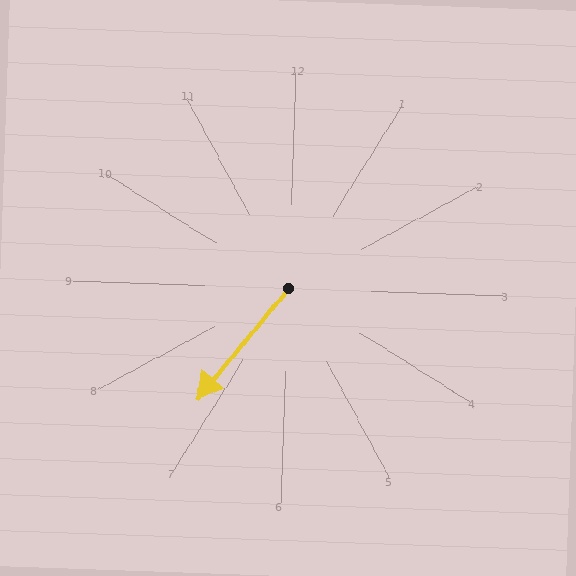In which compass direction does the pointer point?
Southwest.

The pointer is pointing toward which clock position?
Roughly 7 o'clock.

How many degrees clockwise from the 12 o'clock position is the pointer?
Approximately 217 degrees.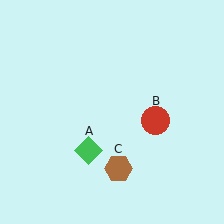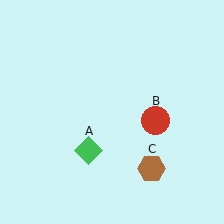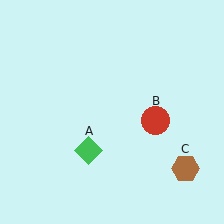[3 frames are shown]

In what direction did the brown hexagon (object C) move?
The brown hexagon (object C) moved right.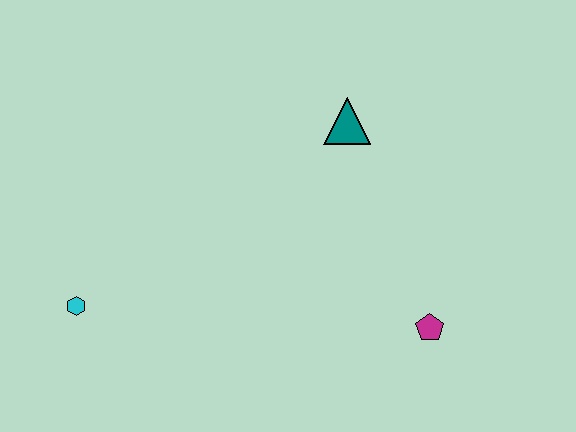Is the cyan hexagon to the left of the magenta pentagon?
Yes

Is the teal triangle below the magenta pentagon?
No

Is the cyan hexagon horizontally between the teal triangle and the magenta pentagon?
No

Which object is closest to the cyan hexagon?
The teal triangle is closest to the cyan hexagon.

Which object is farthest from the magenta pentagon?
The cyan hexagon is farthest from the magenta pentagon.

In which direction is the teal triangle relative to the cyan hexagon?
The teal triangle is to the right of the cyan hexagon.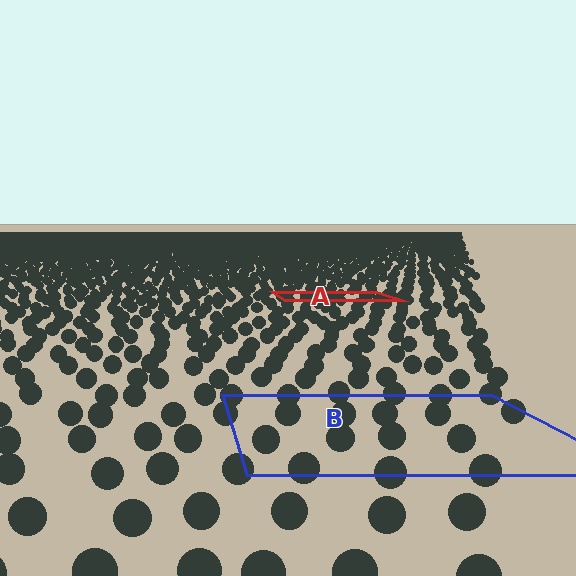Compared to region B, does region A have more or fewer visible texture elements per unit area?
Region A has more texture elements per unit area — they are packed more densely because it is farther away.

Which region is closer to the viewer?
Region B is closer. The texture elements there are larger and more spread out.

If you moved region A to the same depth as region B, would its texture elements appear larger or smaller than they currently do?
They would appear larger. At a closer depth, the same texture elements are projected at a bigger on-screen size.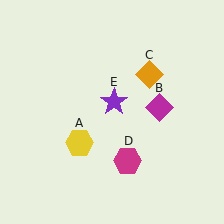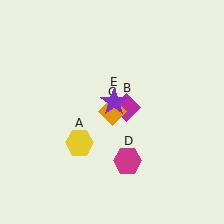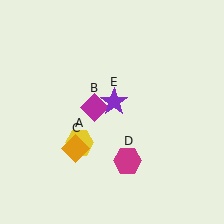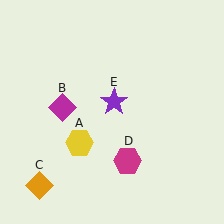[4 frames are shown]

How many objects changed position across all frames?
2 objects changed position: magenta diamond (object B), orange diamond (object C).